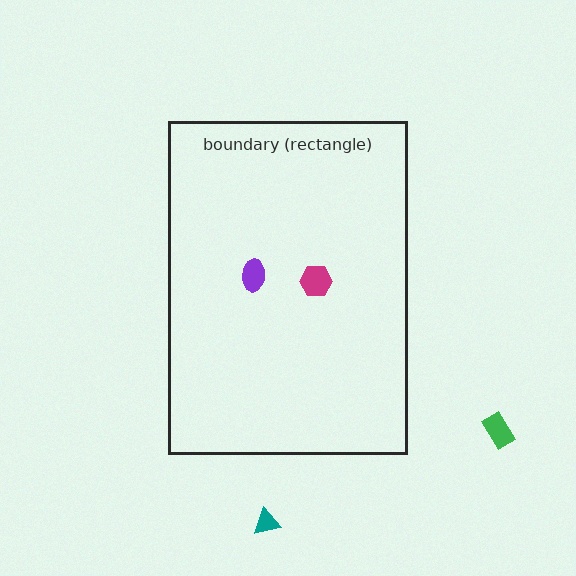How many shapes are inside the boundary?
2 inside, 2 outside.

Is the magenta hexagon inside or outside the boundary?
Inside.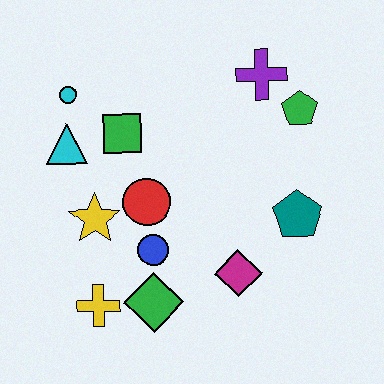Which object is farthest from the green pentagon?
The yellow cross is farthest from the green pentagon.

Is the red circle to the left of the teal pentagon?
Yes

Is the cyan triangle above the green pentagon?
No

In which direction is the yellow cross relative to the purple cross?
The yellow cross is below the purple cross.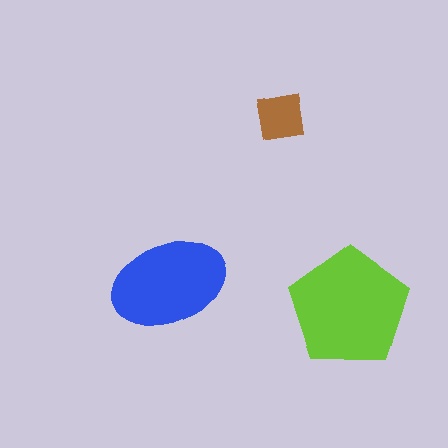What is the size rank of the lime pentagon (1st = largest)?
1st.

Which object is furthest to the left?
The blue ellipse is leftmost.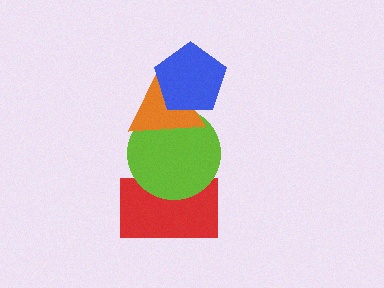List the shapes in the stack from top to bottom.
From top to bottom: the blue pentagon, the orange triangle, the lime circle, the red rectangle.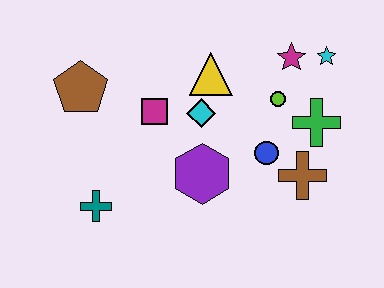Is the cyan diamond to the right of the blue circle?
No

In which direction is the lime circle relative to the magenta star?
The lime circle is below the magenta star.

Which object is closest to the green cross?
The lime circle is closest to the green cross.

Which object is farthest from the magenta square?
The cyan star is farthest from the magenta square.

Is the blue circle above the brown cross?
Yes